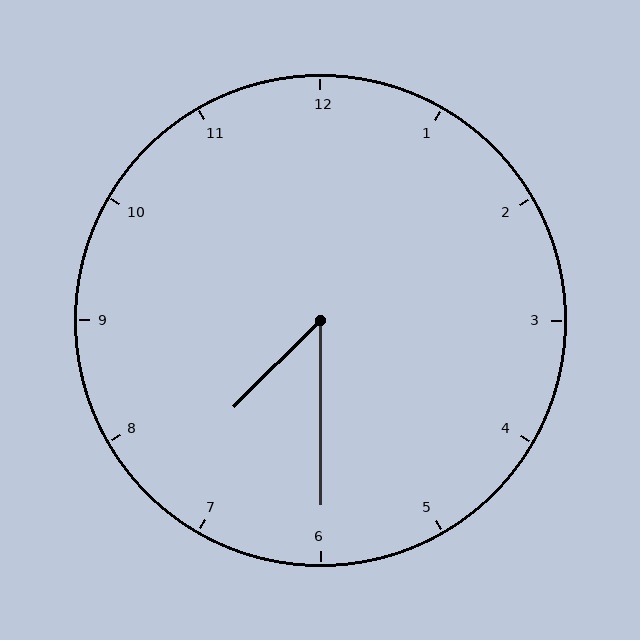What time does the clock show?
7:30.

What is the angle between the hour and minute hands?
Approximately 45 degrees.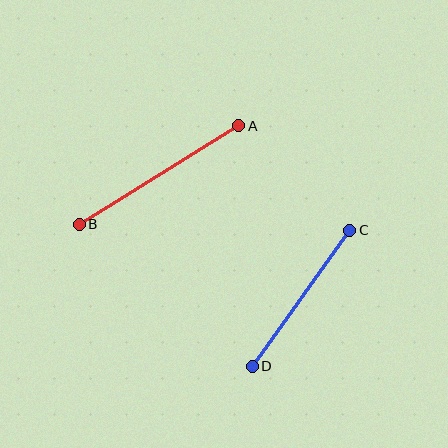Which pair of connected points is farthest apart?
Points A and B are farthest apart.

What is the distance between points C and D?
The distance is approximately 167 pixels.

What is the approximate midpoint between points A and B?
The midpoint is at approximately (159, 175) pixels.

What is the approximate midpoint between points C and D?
The midpoint is at approximately (301, 298) pixels.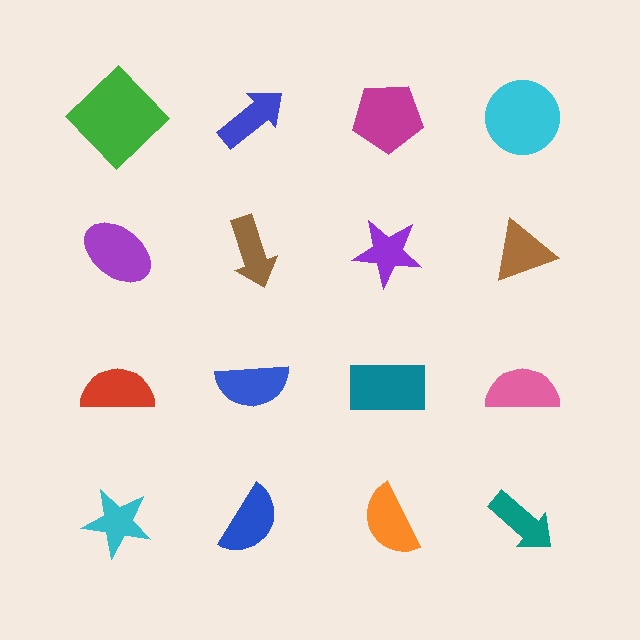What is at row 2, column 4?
A brown triangle.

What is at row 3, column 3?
A teal rectangle.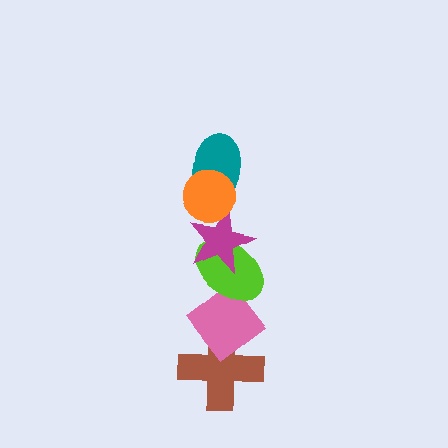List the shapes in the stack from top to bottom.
From top to bottom: the orange circle, the teal ellipse, the magenta star, the lime ellipse, the pink diamond, the brown cross.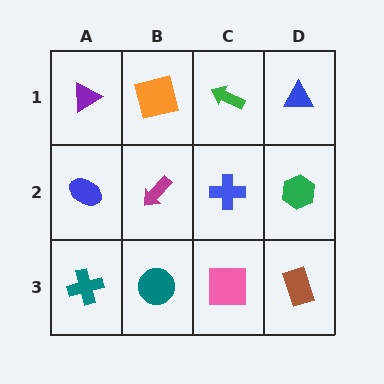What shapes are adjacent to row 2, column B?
An orange square (row 1, column B), a teal circle (row 3, column B), a blue ellipse (row 2, column A), a blue cross (row 2, column C).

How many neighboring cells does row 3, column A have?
2.